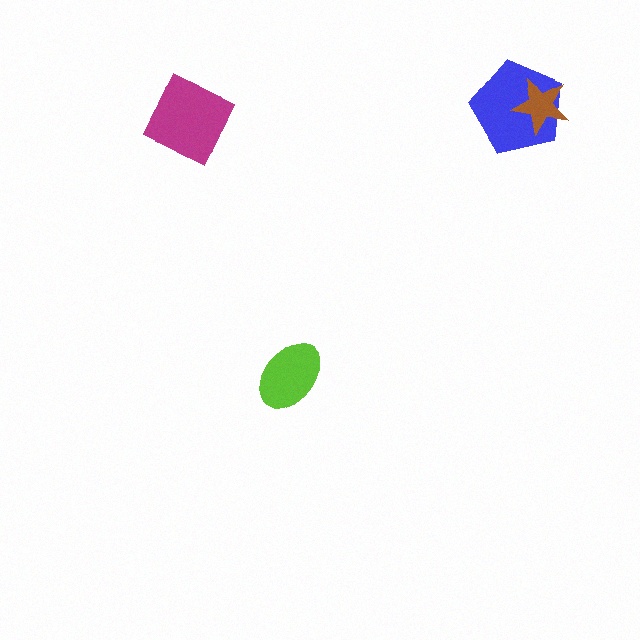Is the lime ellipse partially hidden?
No, no other shape covers it.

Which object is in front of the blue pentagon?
The brown star is in front of the blue pentagon.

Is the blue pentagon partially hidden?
Yes, it is partially covered by another shape.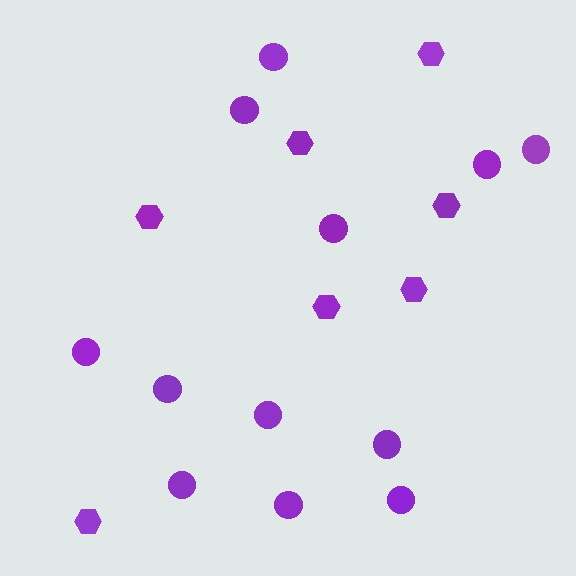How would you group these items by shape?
There are 2 groups: one group of hexagons (7) and one group of circles (12).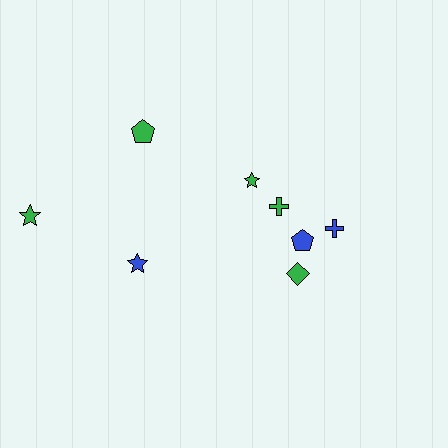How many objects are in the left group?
There are 3 objects.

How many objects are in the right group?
There are 5 objects.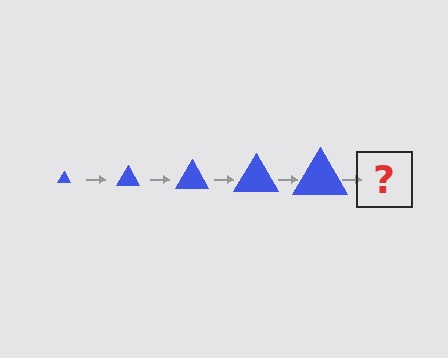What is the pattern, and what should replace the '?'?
The pattern is that the triangle gets progressively larger each step. The '?' should be a blue triangle, larger than the previous one.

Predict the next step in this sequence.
The next step is a blue triangle, larger than the previous one.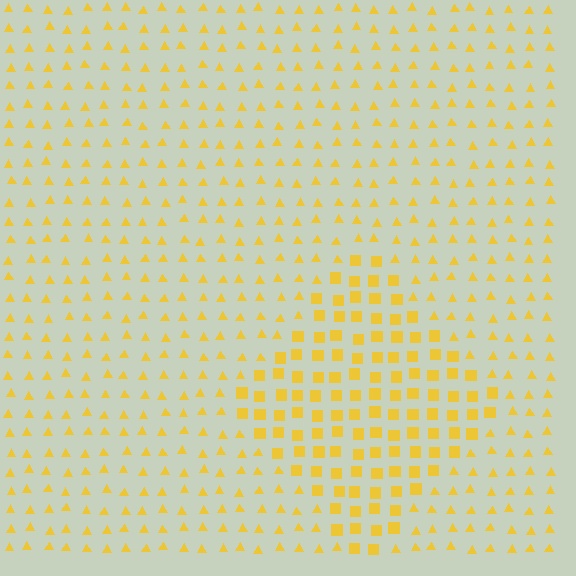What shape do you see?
I see a diamond.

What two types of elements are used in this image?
The image uses squares inside the diamond region and triangles outside it.